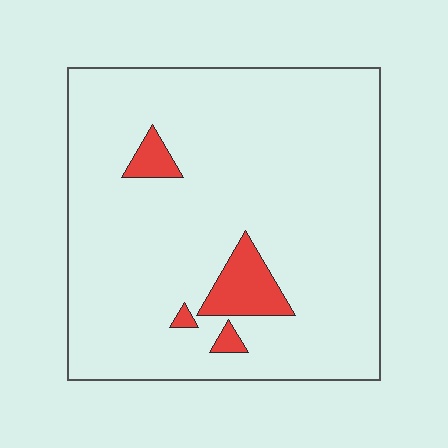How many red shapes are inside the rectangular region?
4.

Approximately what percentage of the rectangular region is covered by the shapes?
Approximately 5%.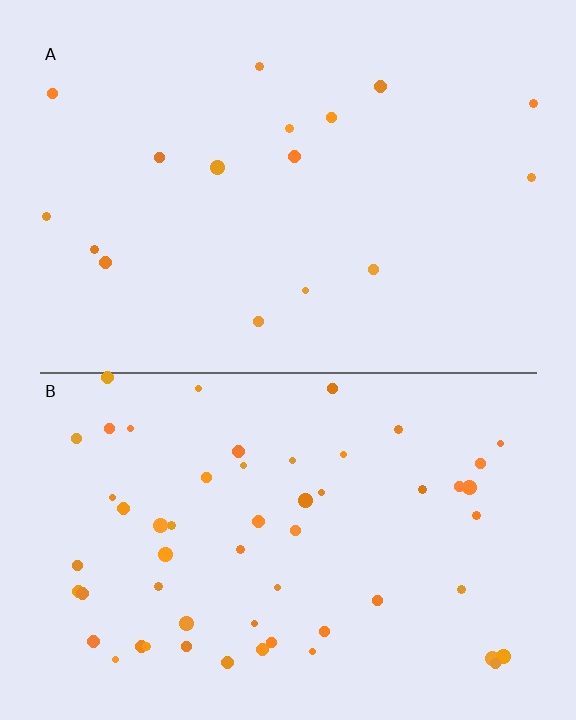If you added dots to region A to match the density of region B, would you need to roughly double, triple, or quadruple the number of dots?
Approximately triple.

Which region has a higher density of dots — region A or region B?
B (the bottom).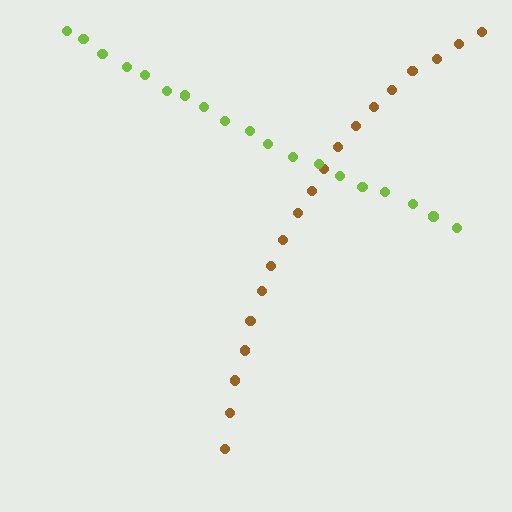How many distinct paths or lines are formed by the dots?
There are 2 distinct paths.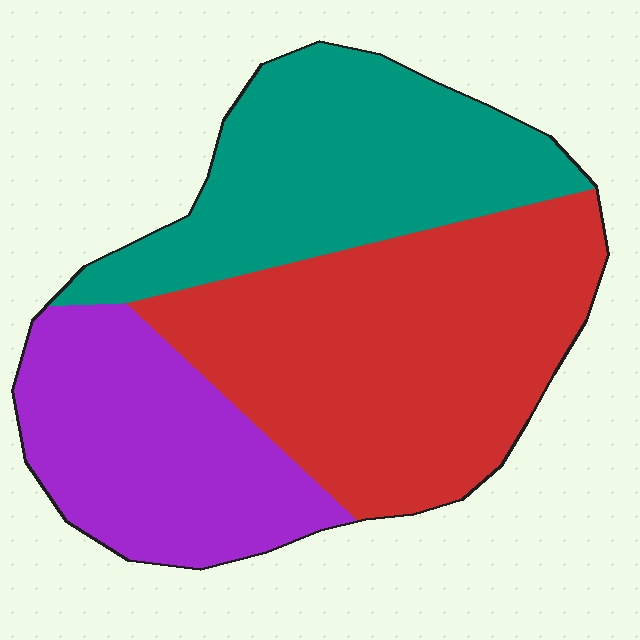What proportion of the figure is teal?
Teal takes up about one third (1/3) of the figure.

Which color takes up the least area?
Purple, at roughly 25%.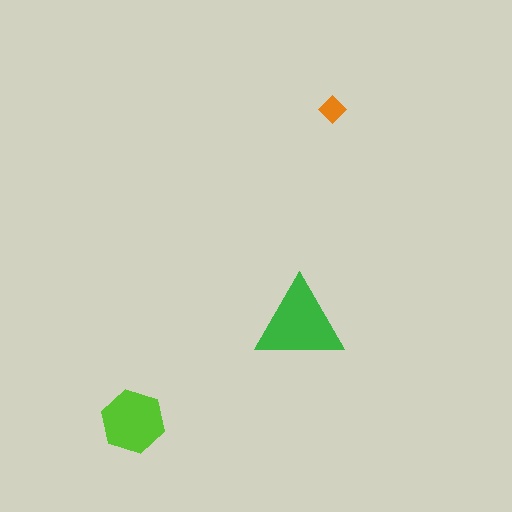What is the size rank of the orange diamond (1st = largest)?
3rd.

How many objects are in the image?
There are 3 objects in the image.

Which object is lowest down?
The lime hexagon is bottommost.